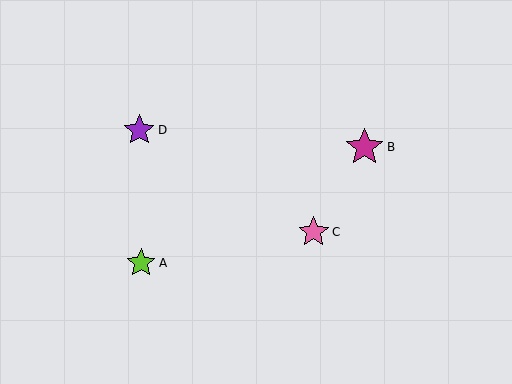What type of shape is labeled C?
Shape C is a pink star.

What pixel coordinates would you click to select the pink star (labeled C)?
Click at (314, 232) to select the pink star C.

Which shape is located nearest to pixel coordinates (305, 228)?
The pink star (labeled C) at (314, 232) is nearest to that location.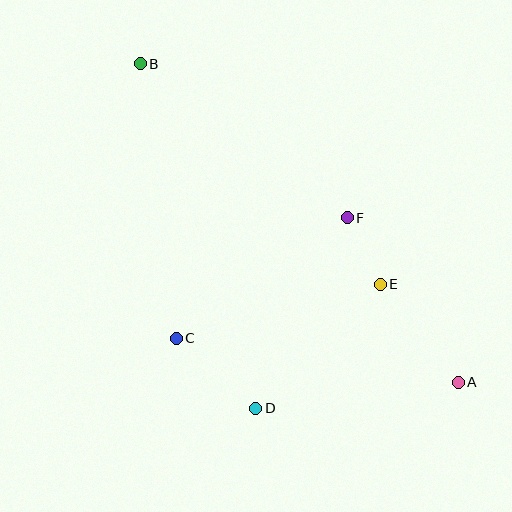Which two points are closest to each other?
Points E and F are closest to each other.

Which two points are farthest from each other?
Points A and B are farthest from each other.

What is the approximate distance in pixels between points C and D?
The distance between C and D is approximately 106 pixels.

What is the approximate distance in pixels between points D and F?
The distance between D and F is approximately 211 pixels.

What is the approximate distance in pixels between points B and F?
The distance between B and F is approximately 258 pixels.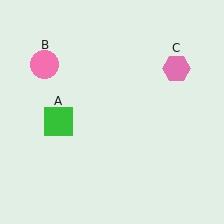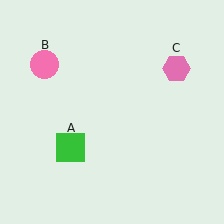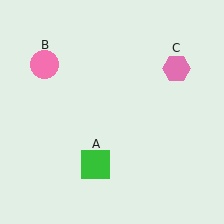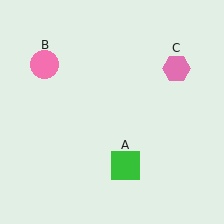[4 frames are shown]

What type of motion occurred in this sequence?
The green square (object A) rotated counterclockwise around the center of the scene.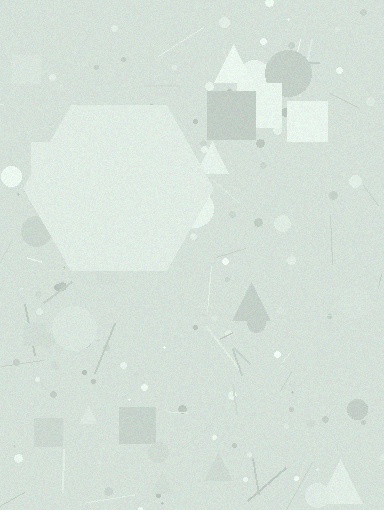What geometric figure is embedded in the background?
A hexagon is embedded in the background.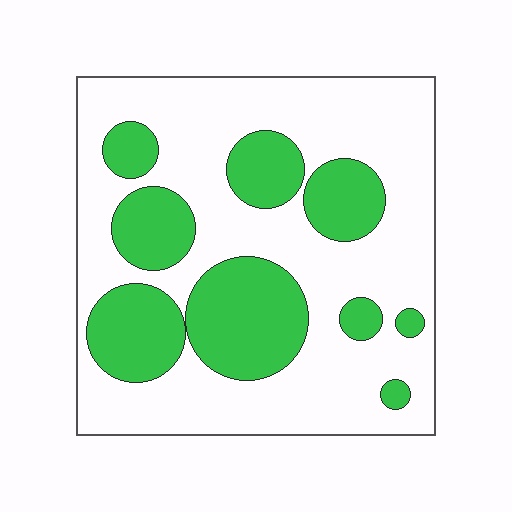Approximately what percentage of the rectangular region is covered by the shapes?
Approximately 30%.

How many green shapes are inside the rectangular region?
9.